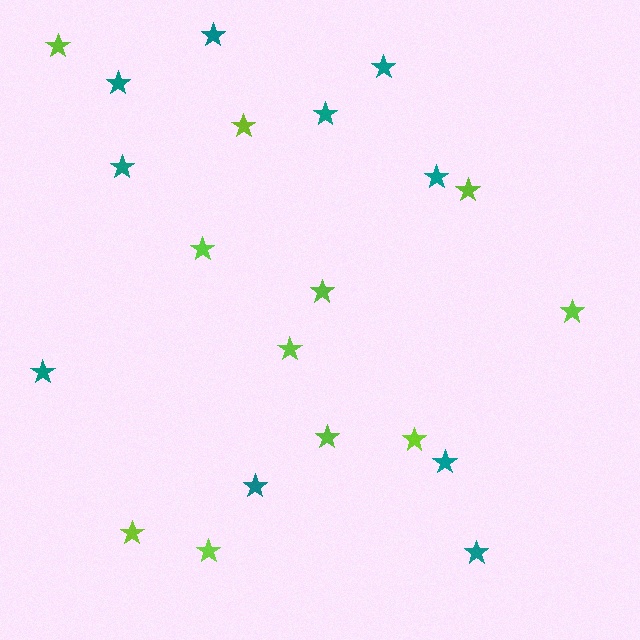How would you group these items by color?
There are 2 groups: one group of teal stars (10) and one group of lime stars (11).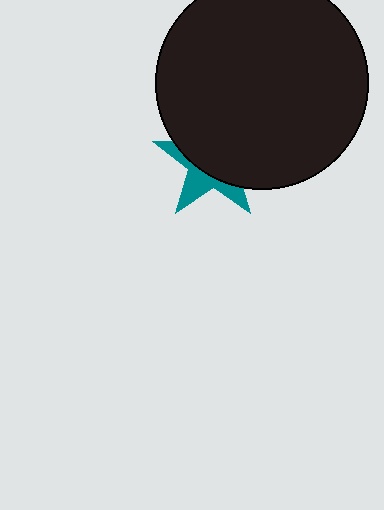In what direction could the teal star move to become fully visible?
The teal star could move down. That would shift it out from behind the black circle entirely.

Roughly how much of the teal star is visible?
A small part of it is visible (roughly 36%).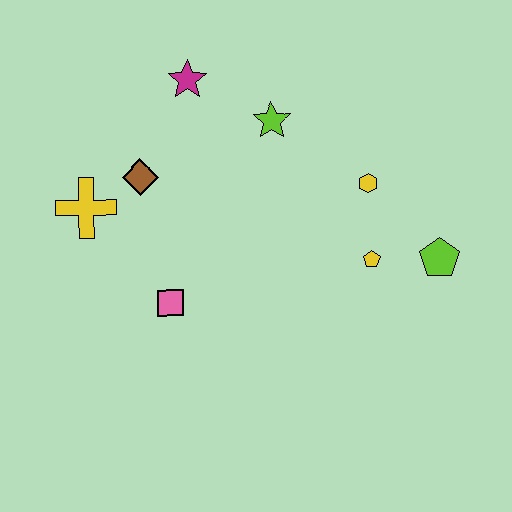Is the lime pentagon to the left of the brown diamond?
No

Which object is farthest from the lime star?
The lime pentagon is farthest from the lime star.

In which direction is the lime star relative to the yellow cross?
The lime star is to the right of the yellow cross.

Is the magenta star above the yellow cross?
Yes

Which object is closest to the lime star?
The magenta star is closest to the lime star.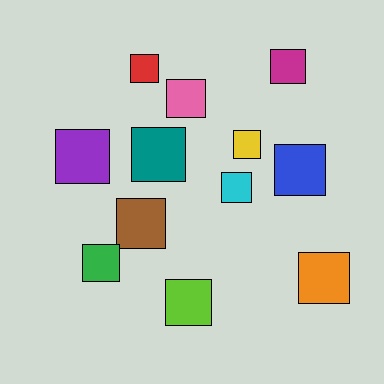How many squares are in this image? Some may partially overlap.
There are 12 squares.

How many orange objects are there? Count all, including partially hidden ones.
There is 1 orange object.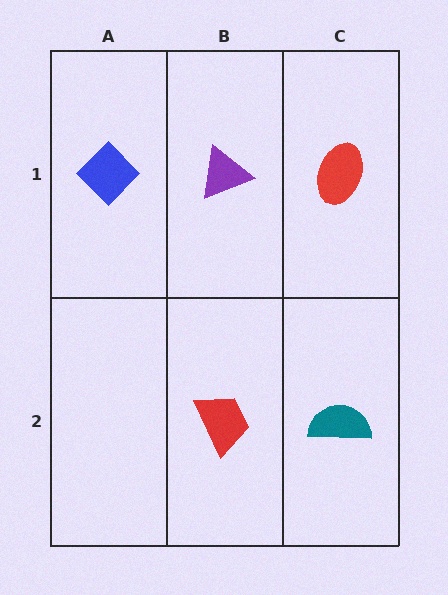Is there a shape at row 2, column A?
No, that cell is empty.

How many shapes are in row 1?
3 shapes.